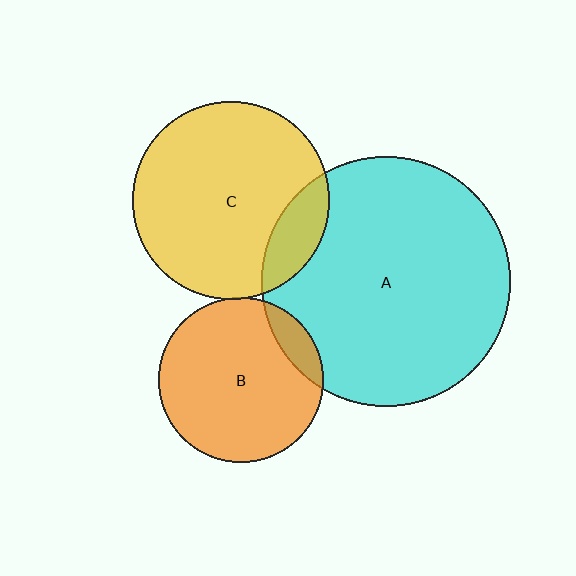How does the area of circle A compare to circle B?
Approximately 2.3 times.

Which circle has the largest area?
Circle A (cyan).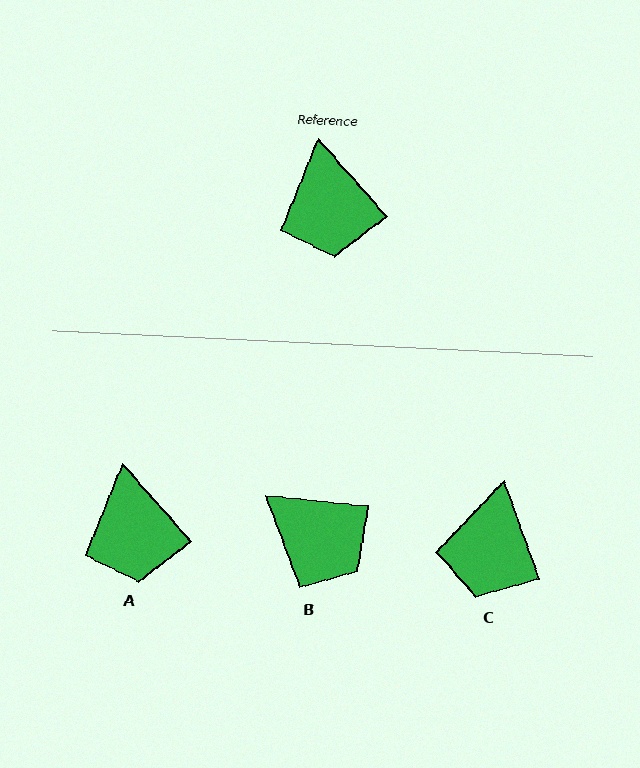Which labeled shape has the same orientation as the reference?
A.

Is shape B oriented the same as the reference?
No, it is off by about 42 degrees.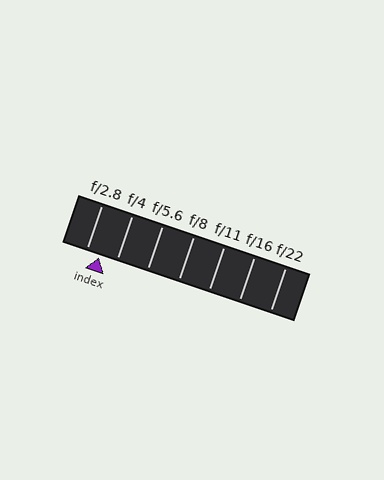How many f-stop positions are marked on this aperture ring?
There are 7 f-stop positions marked.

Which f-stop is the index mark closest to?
The index mark is closest to f/2.8.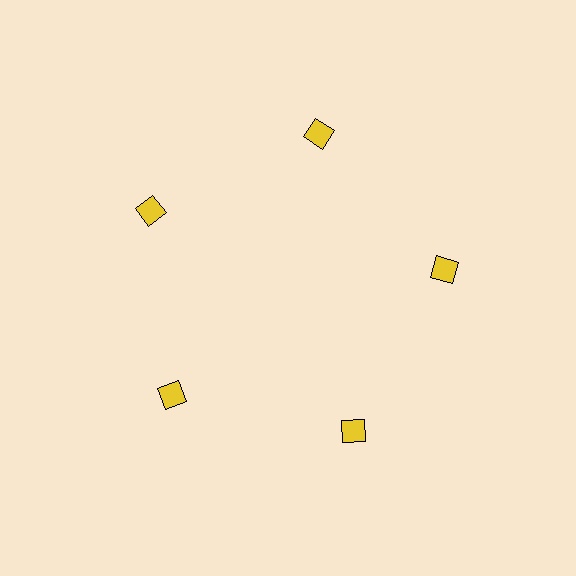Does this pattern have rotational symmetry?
Yes, this pattern has 5-fold rotational symmetry. It looks the same after rotating 72 degrees around the center.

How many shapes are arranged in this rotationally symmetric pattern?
There are 5 shapes, arranged in 5 groups of 1.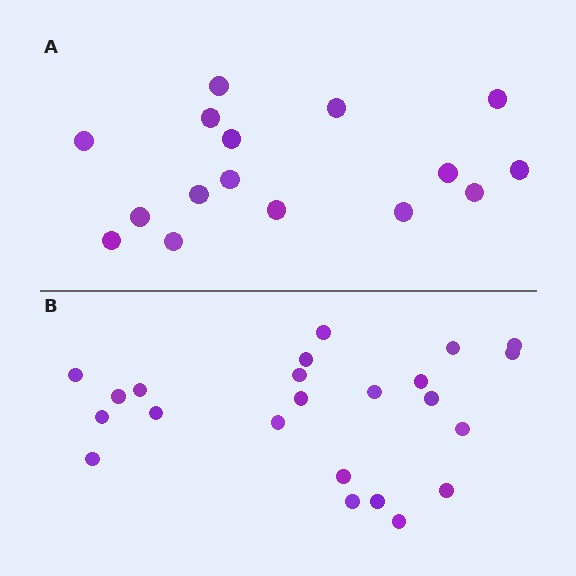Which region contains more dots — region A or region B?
Region B (the bottom region) has more dots.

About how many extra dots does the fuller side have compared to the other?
Region B has roughly 8 or so more dots than region A.